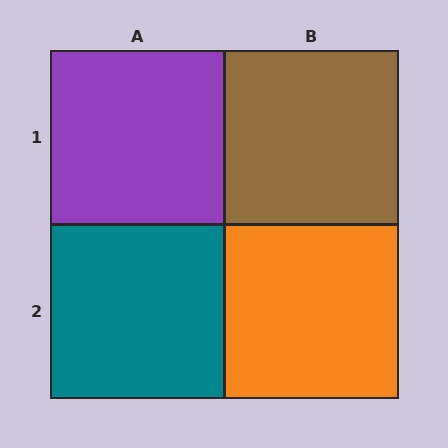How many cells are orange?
1 cell is orange.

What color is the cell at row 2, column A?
Teal.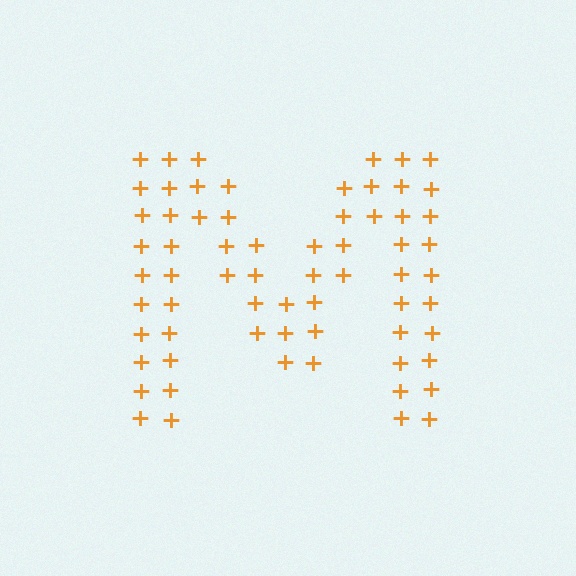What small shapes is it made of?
It is made of small plus signs.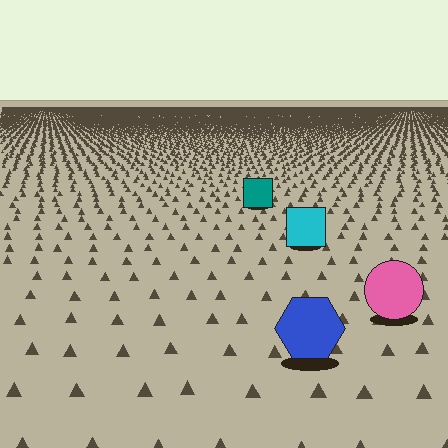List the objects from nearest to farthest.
From nearest to farthest: the blue hexagon, the pink circle, the cyan square, the teal square.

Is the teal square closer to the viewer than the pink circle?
No. The pink circle is closer — you can tell from the texture gradient: the ground texture is coarser near it.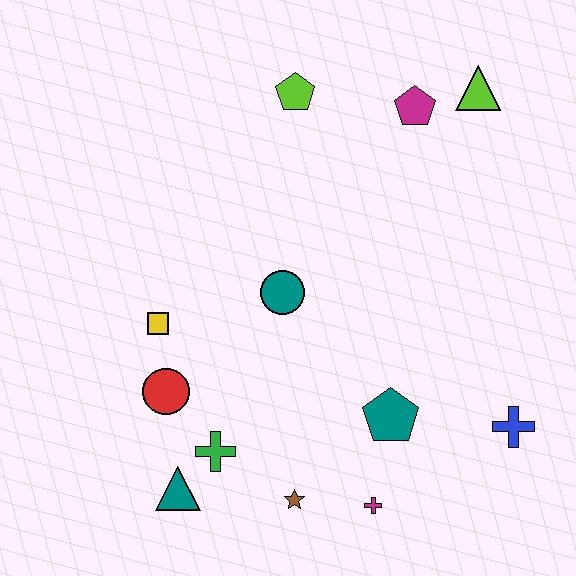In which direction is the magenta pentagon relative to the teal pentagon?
The magenta pentagon is above the teal pentagon.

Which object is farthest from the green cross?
The lime triangle is farthest from the green cross.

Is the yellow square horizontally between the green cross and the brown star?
No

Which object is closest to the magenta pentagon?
The lime triangle is closest to the magenta pentagon.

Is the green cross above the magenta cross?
Yes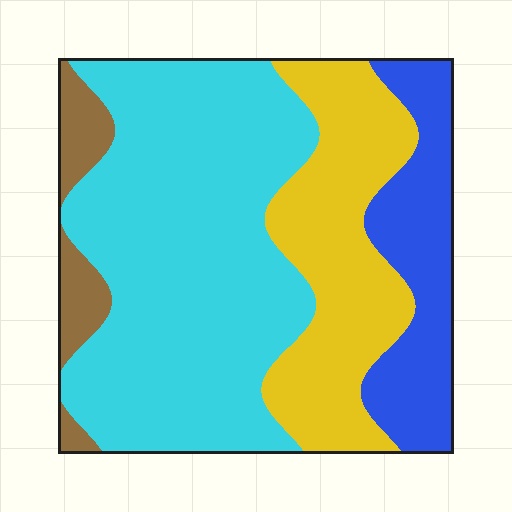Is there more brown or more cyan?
Cyan.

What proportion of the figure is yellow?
Yellow takes up about one quarter (1/4) of the figure.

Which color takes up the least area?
Brown, at roughly 5%.